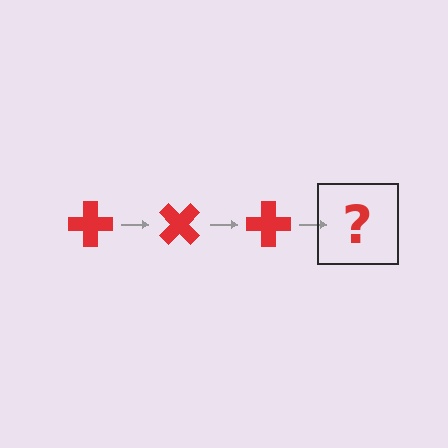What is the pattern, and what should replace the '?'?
The pattern is that the cross rotates 45 degrees each step. The '?' should be a red cross rotated 135 degrees.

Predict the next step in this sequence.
The next step is a red cross rotated 135 degrees.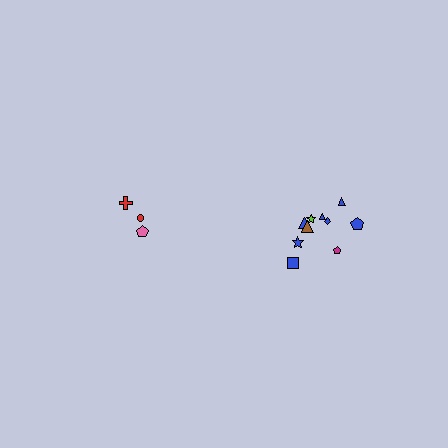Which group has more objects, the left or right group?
The right group.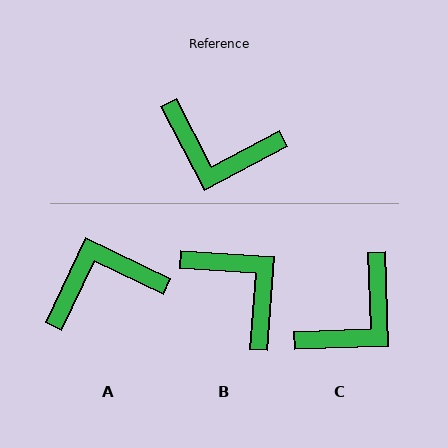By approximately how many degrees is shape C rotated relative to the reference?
Approximately 64 degrees counter-clockwise.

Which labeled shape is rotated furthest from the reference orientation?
B, about 148 degrees away.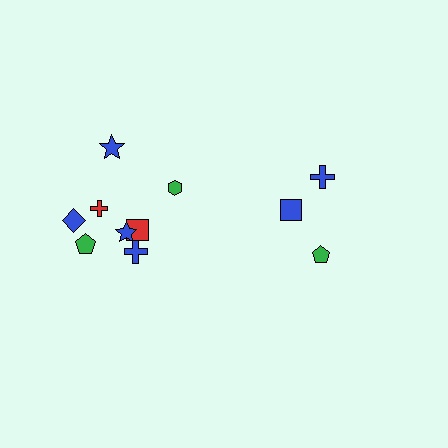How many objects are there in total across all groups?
There are 11 objects.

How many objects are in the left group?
There are 8 objects.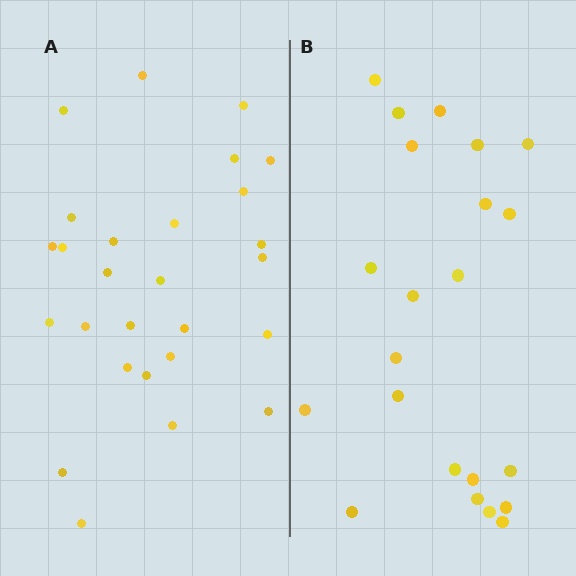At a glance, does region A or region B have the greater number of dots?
Region A (the left region) has more dots.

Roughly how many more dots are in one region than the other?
Region A has about 5 more dots than region B.